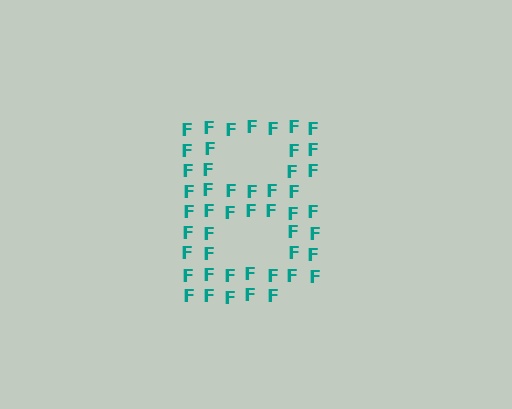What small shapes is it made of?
It is made of small letter F's.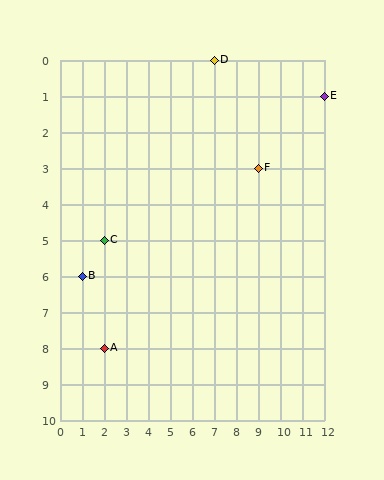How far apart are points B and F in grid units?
Points B and F are 8 columns and 3 rows apart (about 8.5 grid units diagonally).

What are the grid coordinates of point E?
Point E is at grid coordinates (12, 1).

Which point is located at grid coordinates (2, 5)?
Point C is at (2, 5).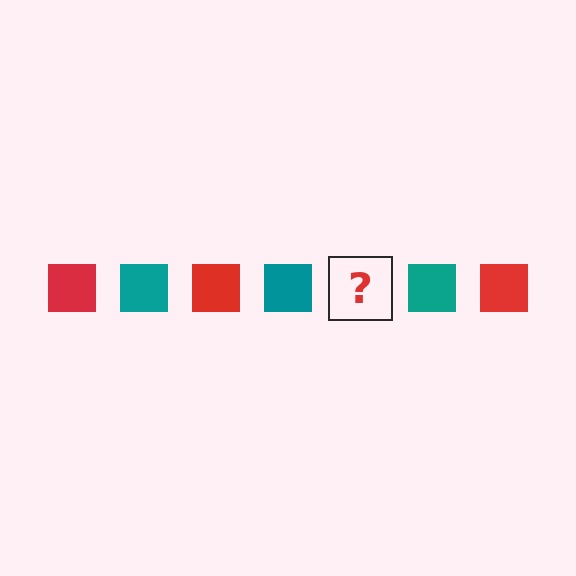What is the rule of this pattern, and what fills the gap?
The rule is that the pattern cycles through red, teal squares. The gap should be filled with a red square.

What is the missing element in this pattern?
The missing element is a red square.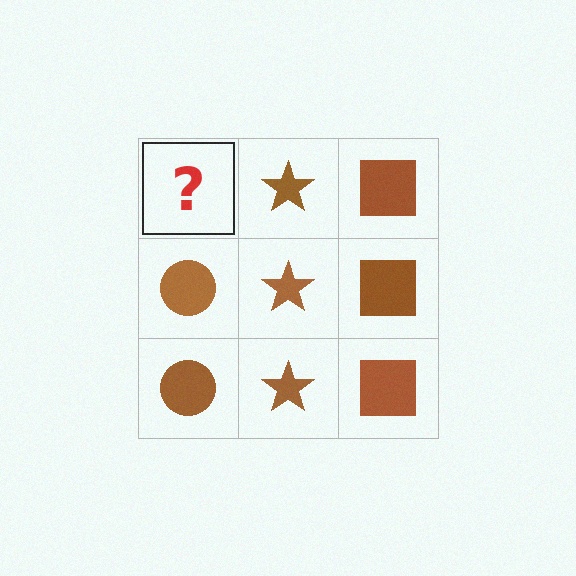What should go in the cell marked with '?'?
The missing cell should contain a brown circle.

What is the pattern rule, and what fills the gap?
The rule is that each column has a consistent shape. The gap should be filled with a brown circle.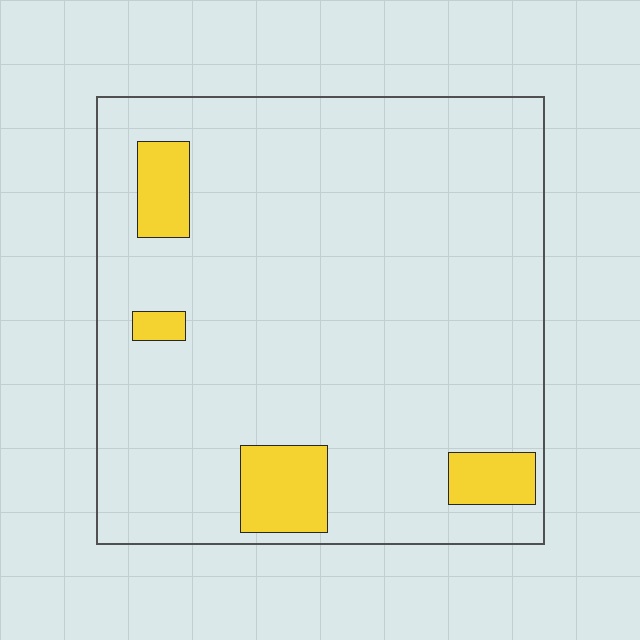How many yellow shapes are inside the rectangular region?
4.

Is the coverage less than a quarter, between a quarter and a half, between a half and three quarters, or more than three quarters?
Less than a quarter.